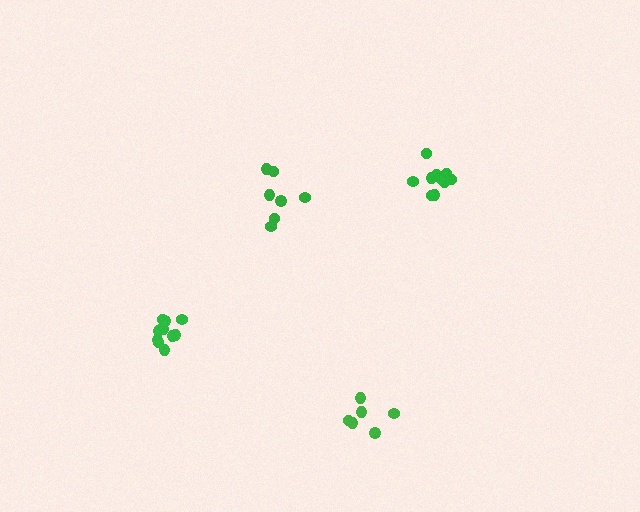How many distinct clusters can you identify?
There are 4 distinct clusters.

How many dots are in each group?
Group 1: 7 dots, Group 2: 6 dots, Group 3: 10 dots, Group 4: 11 dots (34 total).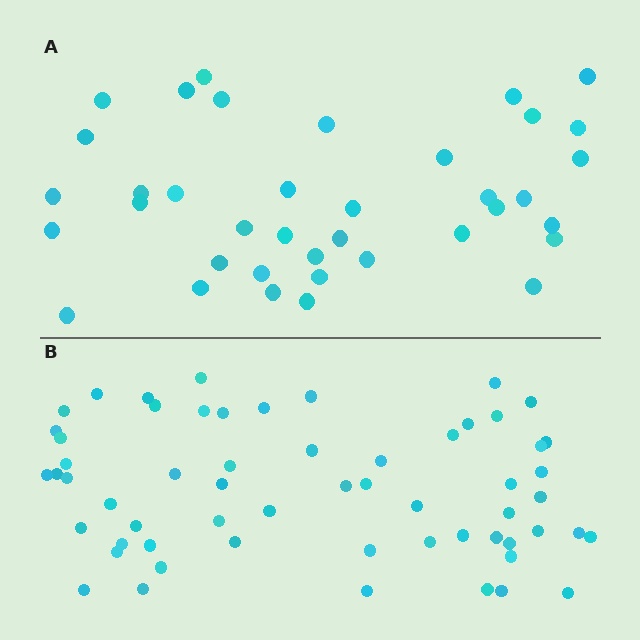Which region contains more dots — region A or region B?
Region B (the bottom region) has more dots.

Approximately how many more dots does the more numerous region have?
Region B has approximately 20 more dots than region A.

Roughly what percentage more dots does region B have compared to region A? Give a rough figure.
About 55% more.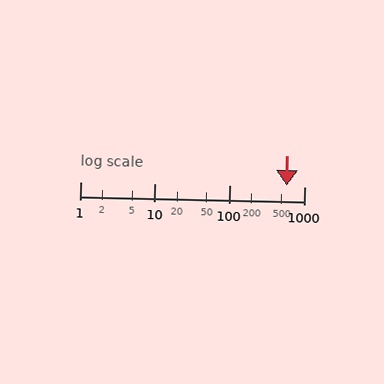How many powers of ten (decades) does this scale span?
The scale spans 3 decades, from 1 to 1000.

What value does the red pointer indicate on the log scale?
The pointer indicates approximately 580.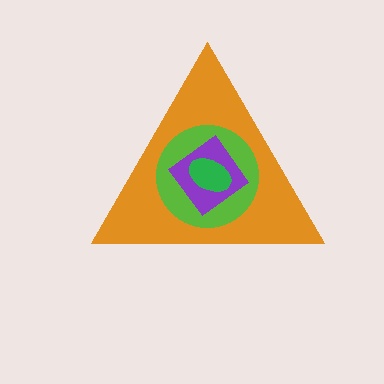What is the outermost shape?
The orange triangle.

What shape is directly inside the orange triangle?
The lime circle.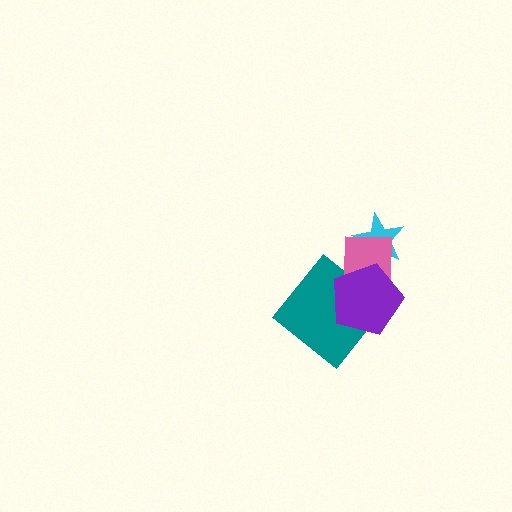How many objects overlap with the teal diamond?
2 objects overlap with the teal diamond.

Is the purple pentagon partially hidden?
No, no other shape covers it.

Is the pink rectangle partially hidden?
Yes, it is partially covered by another shape.